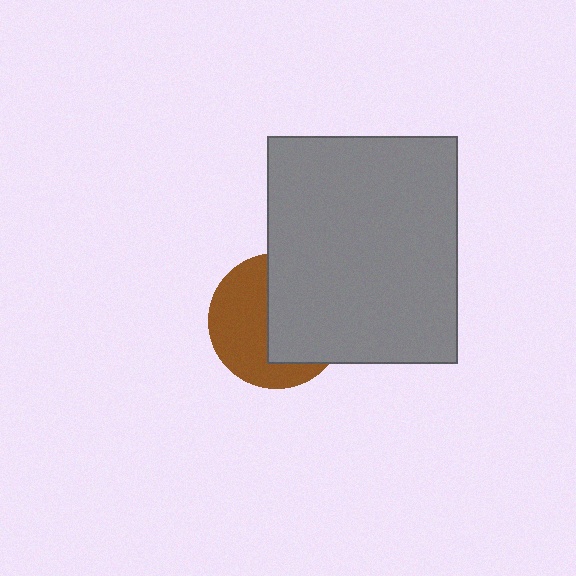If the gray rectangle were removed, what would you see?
You would see the complete brown circle.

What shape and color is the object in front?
The object in front is a gray rectangle.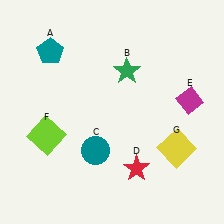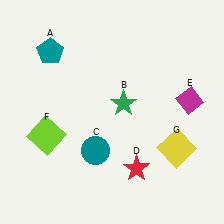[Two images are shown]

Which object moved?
The green star (B) moved down.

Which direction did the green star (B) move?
The green star (B) moved down.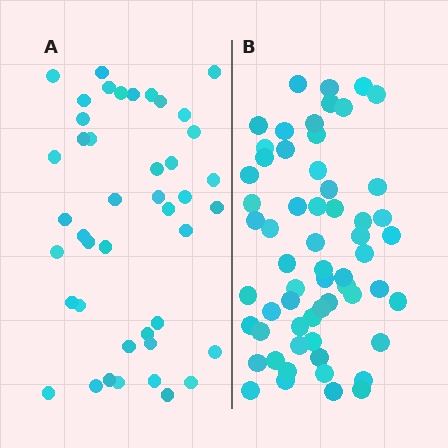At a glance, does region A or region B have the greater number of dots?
Region B (the right region) has more dots.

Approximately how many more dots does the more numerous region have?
Region B has approximately 15 more dots than region A.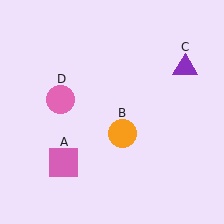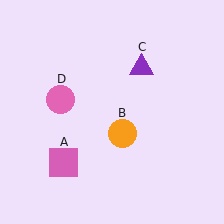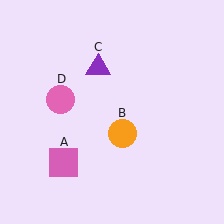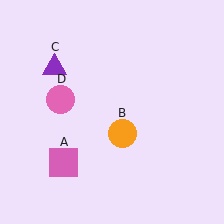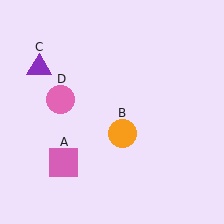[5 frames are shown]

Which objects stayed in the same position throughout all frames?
Pink square (object A) and orange circle (object B) and pink circle (object D) remained stationary.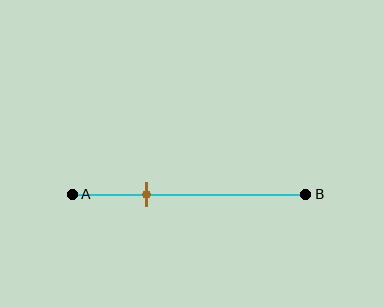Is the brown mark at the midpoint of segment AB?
No, the mark is at about 30% from A, not at the 50% midpoint.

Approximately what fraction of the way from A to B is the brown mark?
The brown mark is approximately 30% of the way from A to B.